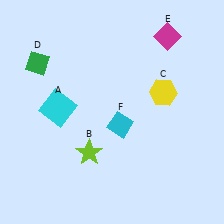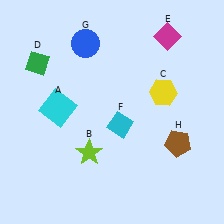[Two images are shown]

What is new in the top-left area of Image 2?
A blue circle (G) was added in the top-left area of Image 2.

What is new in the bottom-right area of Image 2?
A brown pentagon (H) was added in the bottom-right area of Image 2.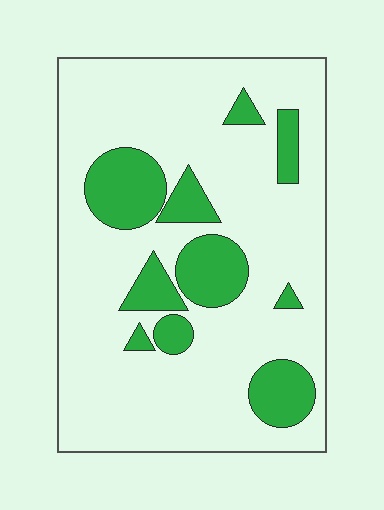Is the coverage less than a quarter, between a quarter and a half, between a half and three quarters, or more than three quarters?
Less than a quarter.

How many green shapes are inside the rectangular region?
10.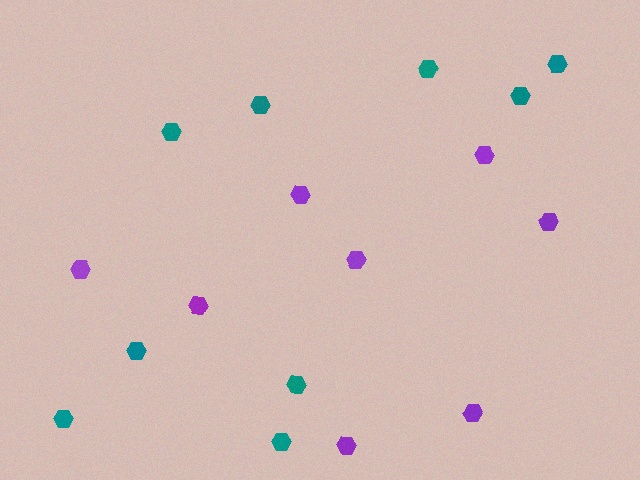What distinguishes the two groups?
There are 2 groups: one group of purple hexagons (8) and one group of teal hexagons (9).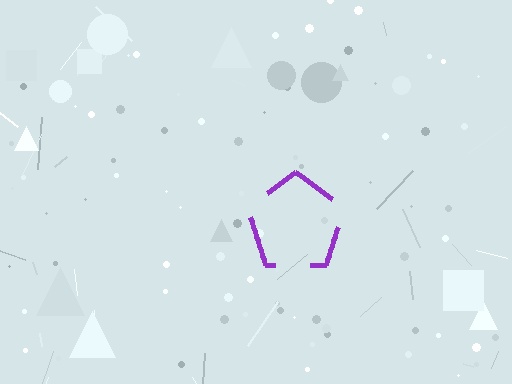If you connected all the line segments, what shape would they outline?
They would outline a pentagon.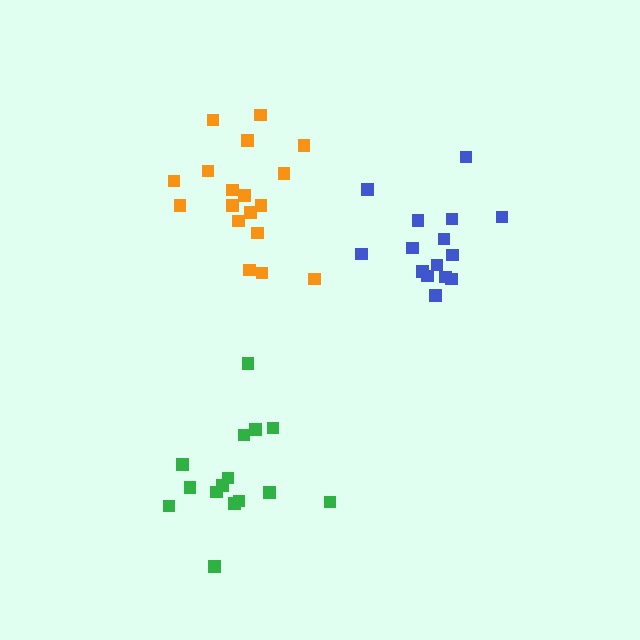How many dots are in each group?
Group 1: 15 dots, Group 2: 18 dots, Group 3: 15 dots (48 total).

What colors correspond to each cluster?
The clusters are colored: blue, orange, green.